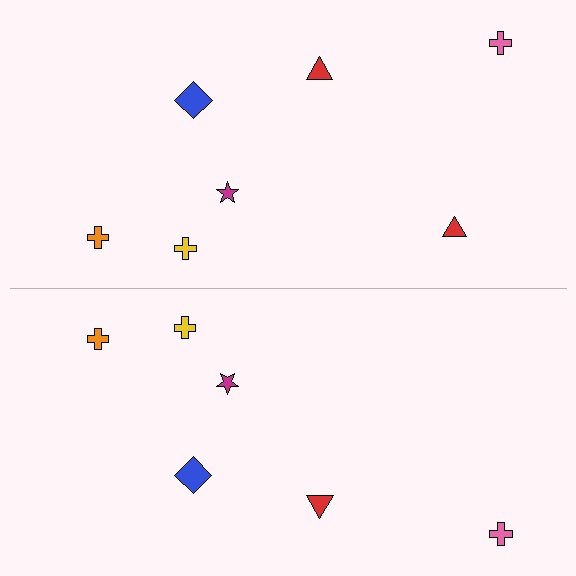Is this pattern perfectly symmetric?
No, the pattern is not perfectly symmetric. A red triangle is missing from the bottom side.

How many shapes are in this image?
There are 13 shapes in this image.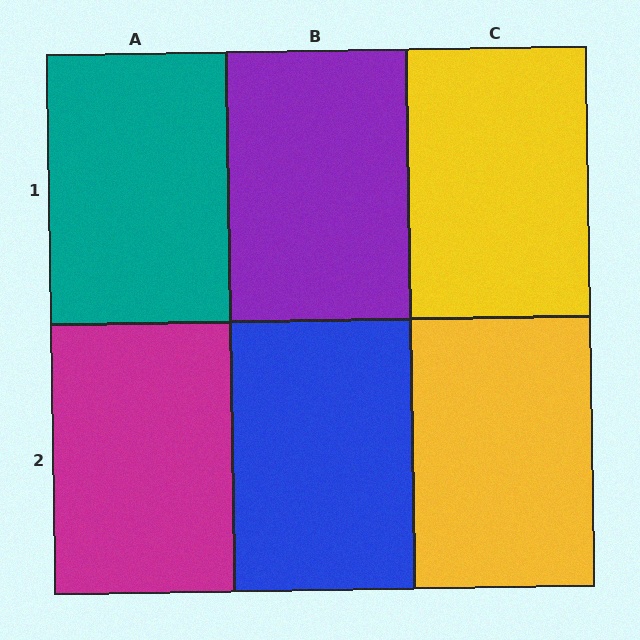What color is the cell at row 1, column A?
Teal.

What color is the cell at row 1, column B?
Purple.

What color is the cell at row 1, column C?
Yellow.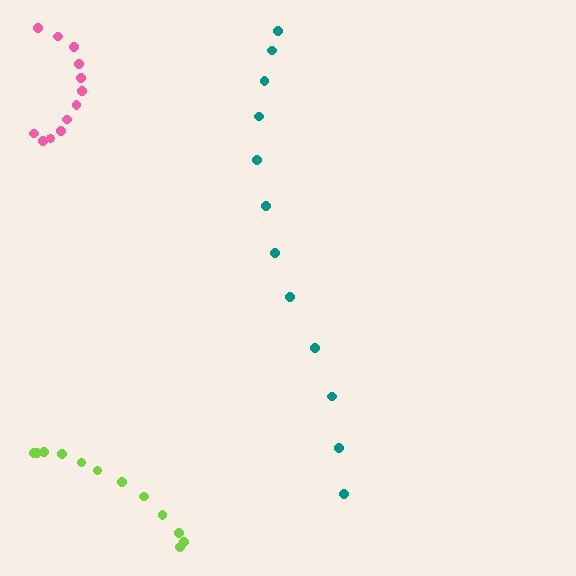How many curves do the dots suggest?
There are 3 distinct paths.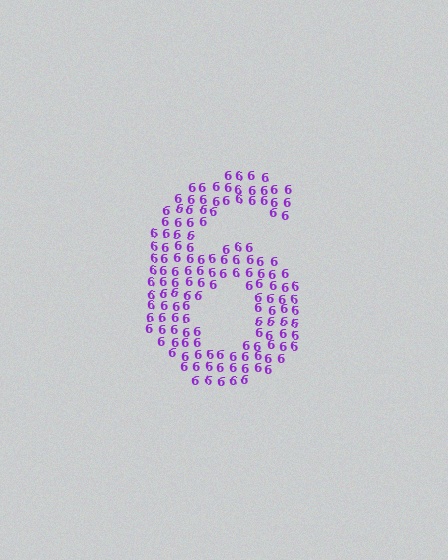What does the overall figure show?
The overall figure shows the digit 6.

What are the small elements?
The small elements are digit 6's.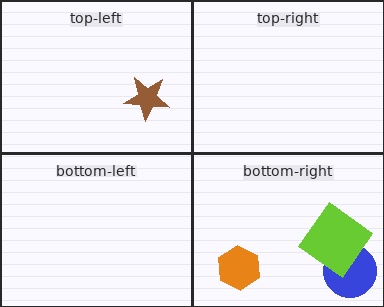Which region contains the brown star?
The top-left region.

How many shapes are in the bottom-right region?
3.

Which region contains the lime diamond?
The bottom-right region.